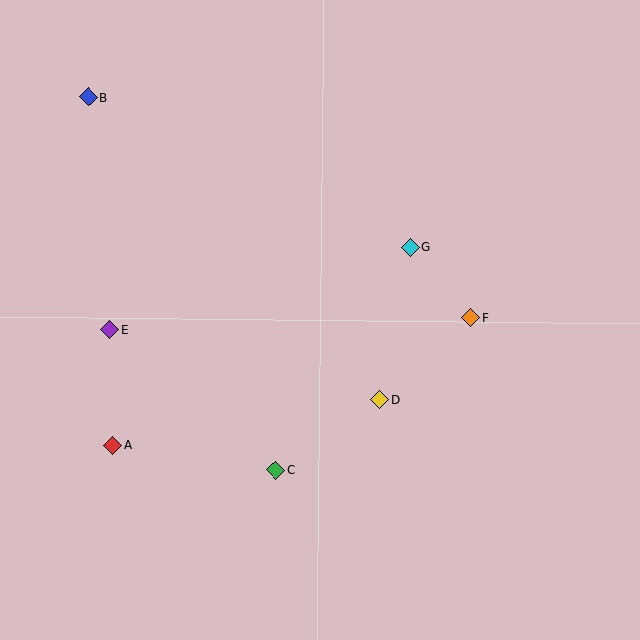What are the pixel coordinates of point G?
Point G is at (410, 247).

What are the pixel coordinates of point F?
Point F is at (471, 317).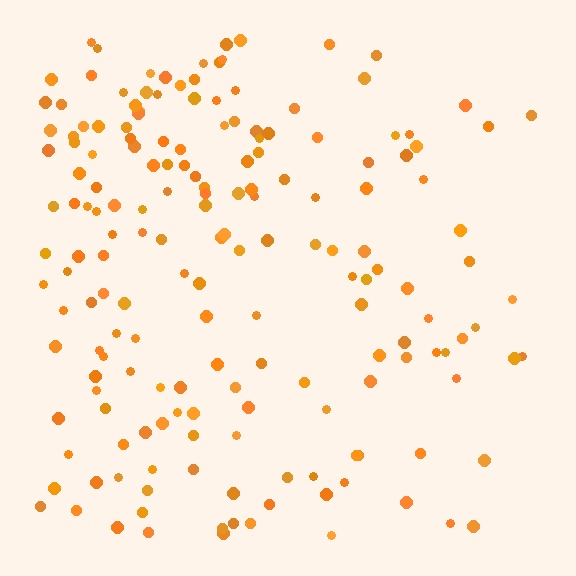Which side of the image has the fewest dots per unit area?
The right.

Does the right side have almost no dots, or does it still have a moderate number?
Still a moderate number, just noticeably fewer than the left.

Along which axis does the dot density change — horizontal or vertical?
Horizontal.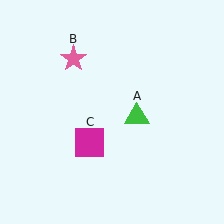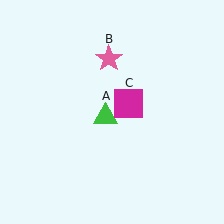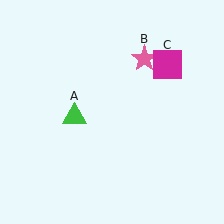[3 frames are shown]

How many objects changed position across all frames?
3 objects changed position: green triangle (object A), pink star (object B), magenta square (object C).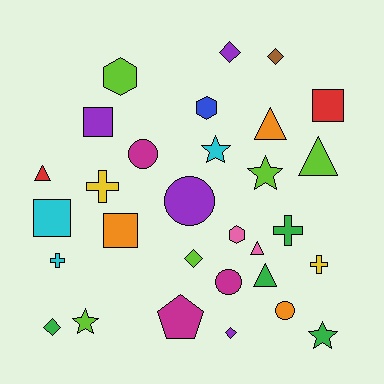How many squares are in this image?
There are 4 squares.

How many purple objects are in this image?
There are 4 purple objects.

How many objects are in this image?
There are 30 objects.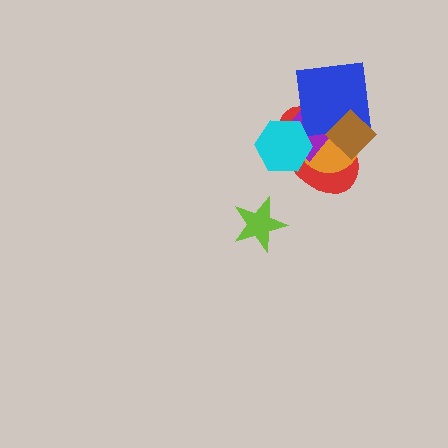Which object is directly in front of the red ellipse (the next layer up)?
The orange circle is directly in front of the red ellipse.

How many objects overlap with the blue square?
5 objects overlap with the blue square.